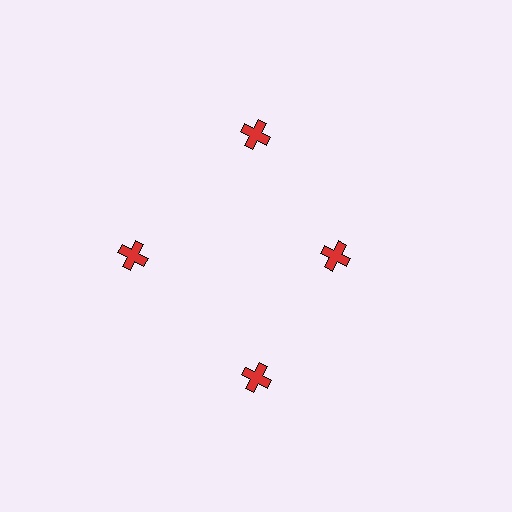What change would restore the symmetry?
The symmetry would be restored by moving it outward, back onto the ring so that all 4 crosses sit at equal angles and equal distance from the center.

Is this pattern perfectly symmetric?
No. The 4 red crosses are arranged in a ring, but one element near the 3 o'clock position is pulled inward toward the center, breaking the 4-fold rotational symmetry.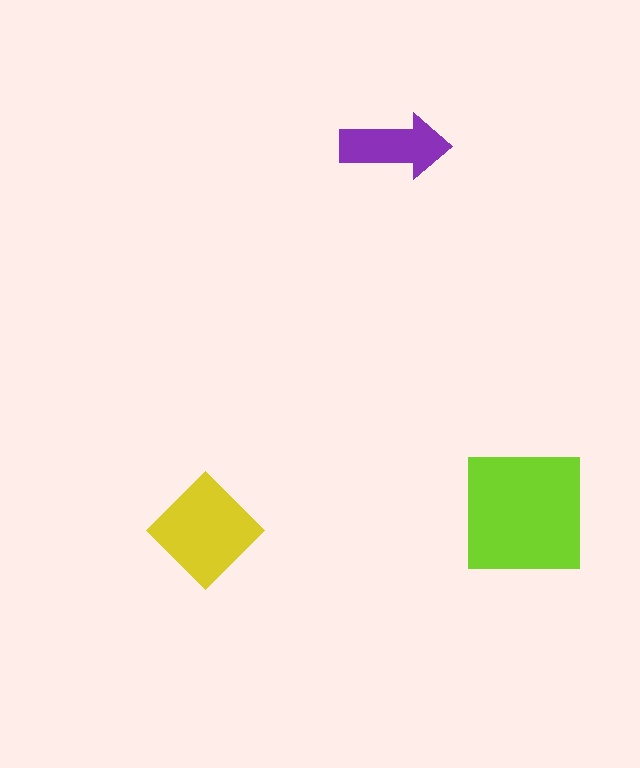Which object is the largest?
The lime square.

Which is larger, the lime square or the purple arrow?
The lime square.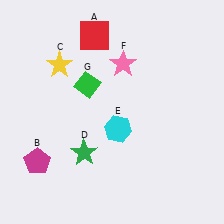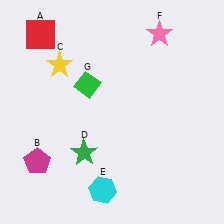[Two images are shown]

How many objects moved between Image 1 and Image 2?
3 objects moved between the two images.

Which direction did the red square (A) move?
The red square (A) moved left.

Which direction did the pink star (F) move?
The pink star (F) moved right.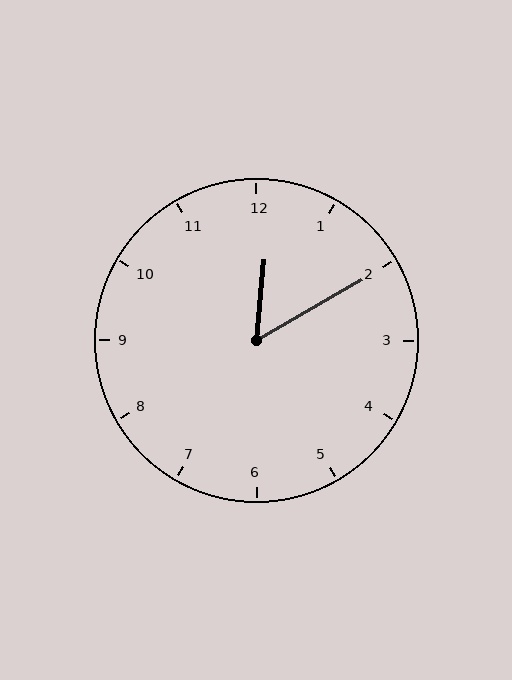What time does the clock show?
12:10.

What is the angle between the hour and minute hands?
Approximately 55 degrees.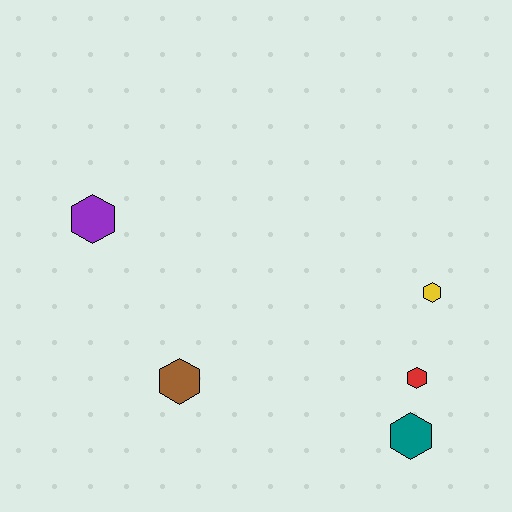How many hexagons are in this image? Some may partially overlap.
There are 5 hexagons.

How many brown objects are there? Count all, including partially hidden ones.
There is 1 brown object.